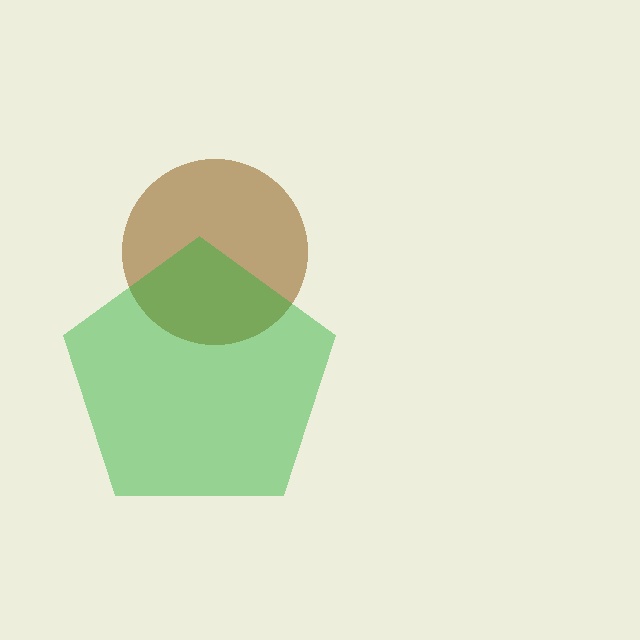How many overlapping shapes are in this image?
There are 2 overlapping shapes in the image.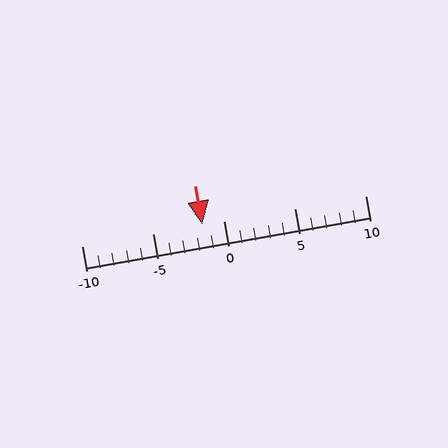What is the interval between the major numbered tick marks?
The major tick marks are spaced 5 units apart.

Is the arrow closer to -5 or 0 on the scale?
The arrow is closer to 0.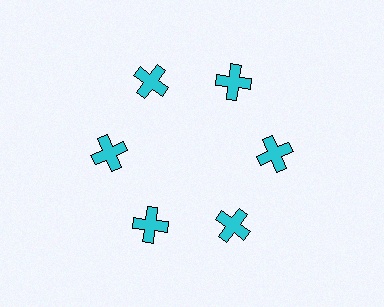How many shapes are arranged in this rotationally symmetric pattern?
There are 6 shapes, arranged in 6 groups of 1.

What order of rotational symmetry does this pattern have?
This pattern has 6-fold rotational symmetry.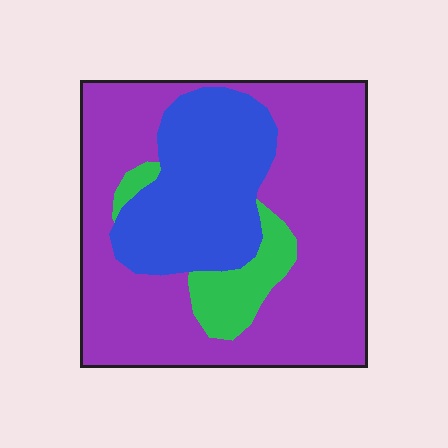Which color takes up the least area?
Green, at roughly 10%.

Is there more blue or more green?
Blue.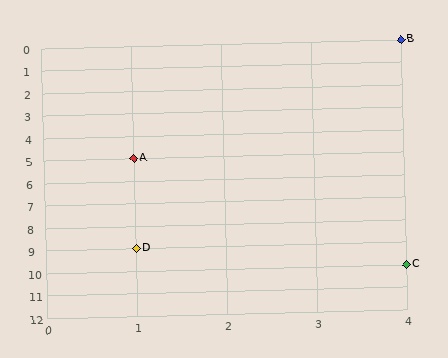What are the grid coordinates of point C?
Point C is at grid coordinates (4, 10).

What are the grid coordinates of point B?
Point B is at grid coordinates (4, 0).